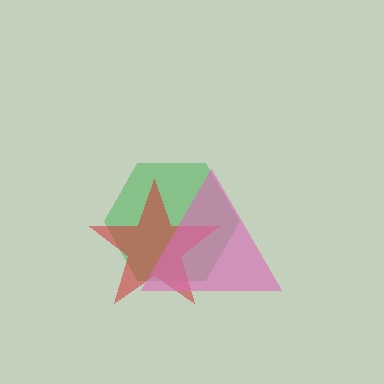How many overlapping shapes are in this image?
There are 3 overlapping shapes in the image.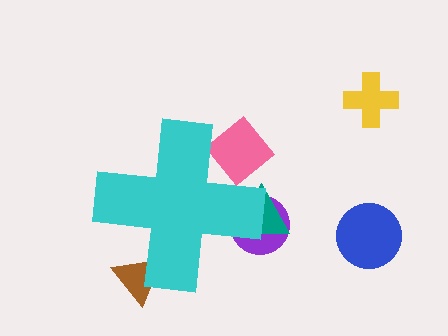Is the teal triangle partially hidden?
Yes, the teal triangle is partially hidden behind the cyan cross.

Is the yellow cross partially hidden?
No, the yellow cross is fully visible.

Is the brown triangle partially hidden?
Yes, the brown triangle is partially hidden behind the cyan cross.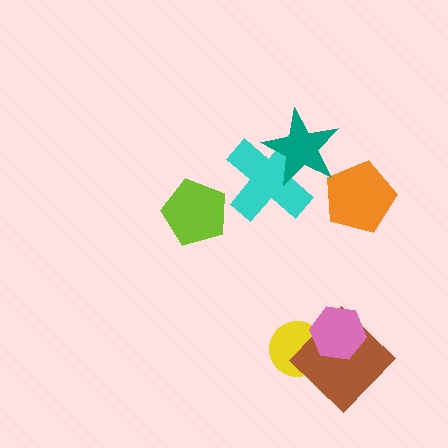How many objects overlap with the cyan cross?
1 object overlaps with the cyan cross.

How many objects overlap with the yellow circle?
2 objects overlap with the yellow circle.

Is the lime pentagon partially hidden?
No, no other shape covers it.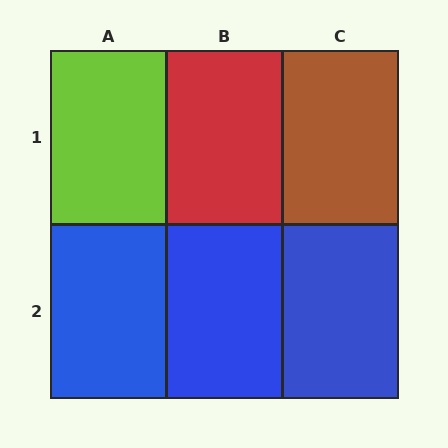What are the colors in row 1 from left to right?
Lime, red, brown.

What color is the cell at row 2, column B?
Blue.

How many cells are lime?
1 cell is lime.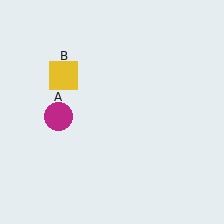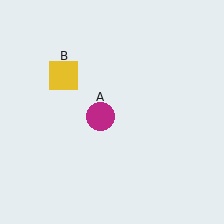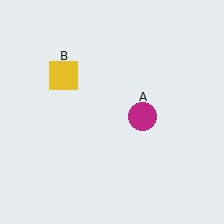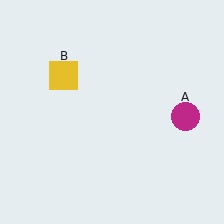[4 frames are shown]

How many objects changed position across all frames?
1 object changed position: magenta circle (object A).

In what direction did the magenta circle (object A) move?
The magenta circle (object A) moved right.